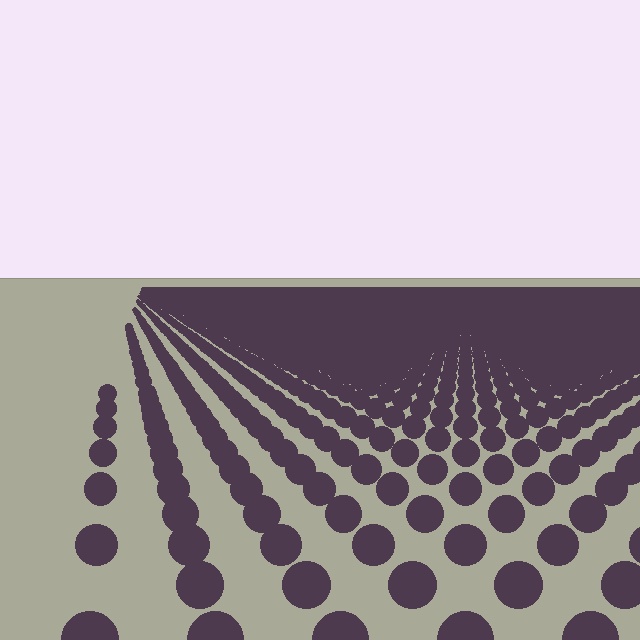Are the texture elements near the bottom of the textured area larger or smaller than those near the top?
Larger. Near the bottom, elements are closer to the viewer and appear at a bigger on-screen size.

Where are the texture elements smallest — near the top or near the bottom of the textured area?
Near the top.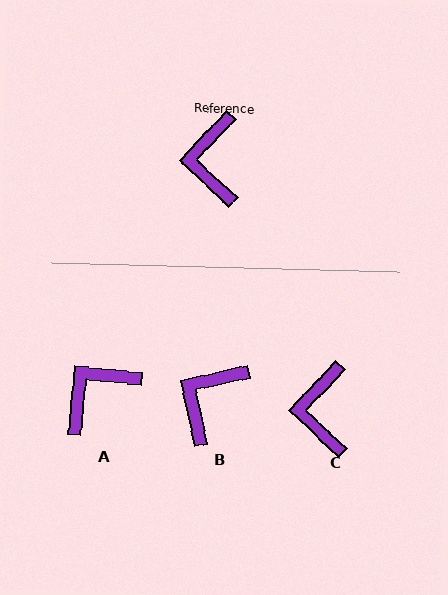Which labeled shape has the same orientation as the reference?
C.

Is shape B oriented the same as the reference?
No, it is off by about 34 degrees.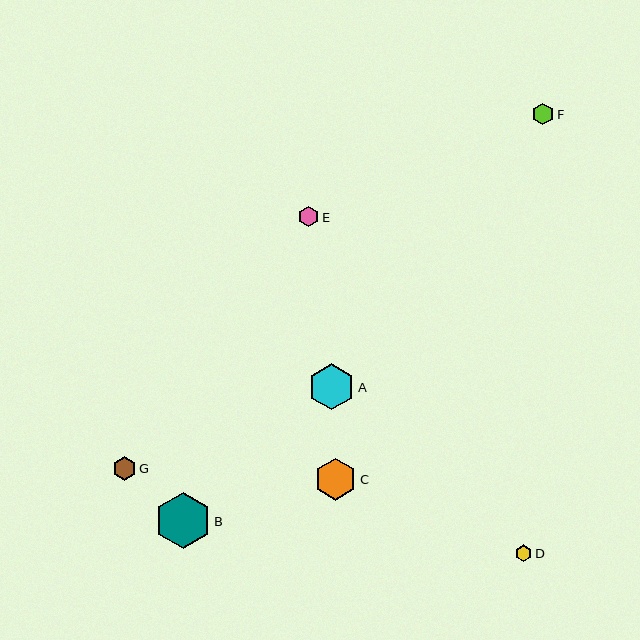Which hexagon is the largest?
Hexagon B is the largest with a size of approximately 56 pixels.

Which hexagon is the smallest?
Hexagon D is the smallest with a size of approximately 17 pixels.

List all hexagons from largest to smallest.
From largest to smallest: B, A, C, G, F, E, D.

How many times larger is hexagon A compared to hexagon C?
Hexagon A is approximately 1.1 times the size of hexagon C.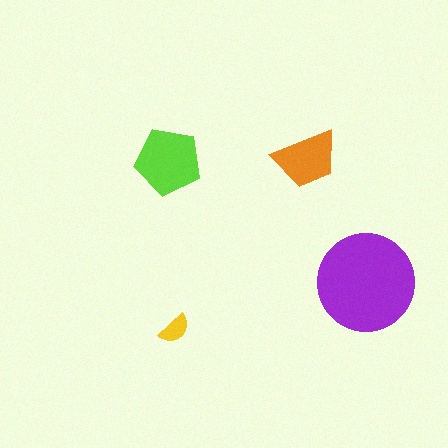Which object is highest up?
The orange trapezoid is topmost.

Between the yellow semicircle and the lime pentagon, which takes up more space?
The lime pentagon.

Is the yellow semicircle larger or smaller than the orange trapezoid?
Smaller.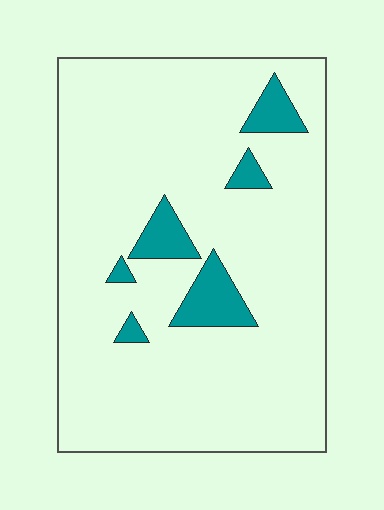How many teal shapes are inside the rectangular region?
6.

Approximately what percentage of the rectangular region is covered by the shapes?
Approximately 10%.